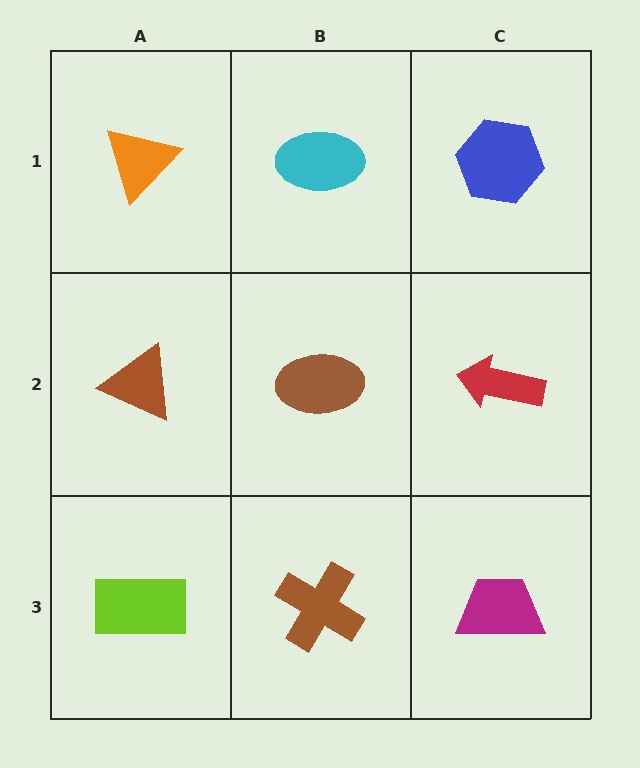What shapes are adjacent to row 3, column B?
A brown ellipse (row 2, column B), a lime rectangle (row 3, column A), a magenta trapezoid (row 3, column C).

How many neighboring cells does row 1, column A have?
2.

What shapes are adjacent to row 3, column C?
A red arrow (row 2, column C), a brown cross (row 3, column B).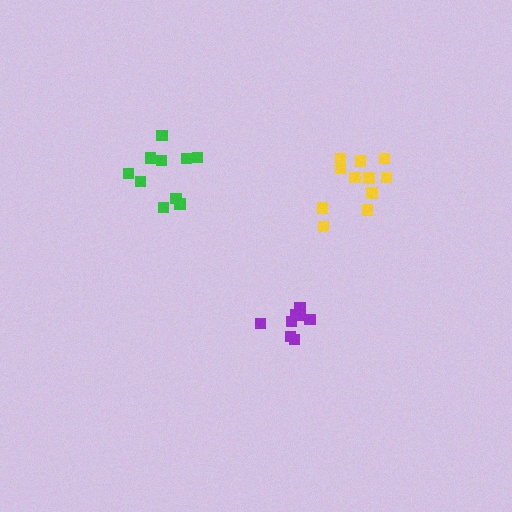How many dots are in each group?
Group 1: 11 dots, Group 2: 10 dots, Group 3: 8 dots (29 total).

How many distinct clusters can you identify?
There are 3 distinct clusters.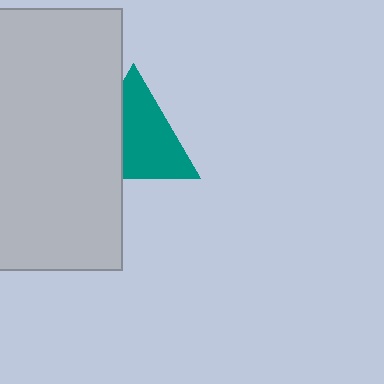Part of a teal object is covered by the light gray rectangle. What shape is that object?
It is a triangle.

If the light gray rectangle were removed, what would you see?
You would see the complete teal triangle.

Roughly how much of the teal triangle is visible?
About half of it is visible (roughly 64%).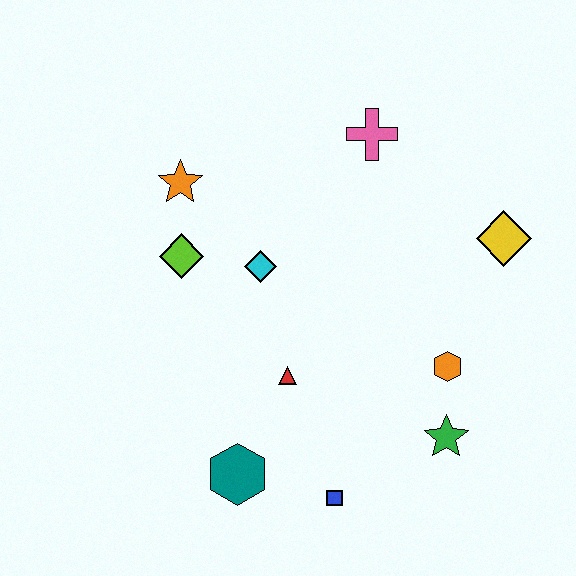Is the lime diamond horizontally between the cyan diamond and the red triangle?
No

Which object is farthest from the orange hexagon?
The orange star is farthest from the orange hexagon.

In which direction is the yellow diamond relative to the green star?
The yellow diamond is above the green star.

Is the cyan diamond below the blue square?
No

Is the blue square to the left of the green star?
Yes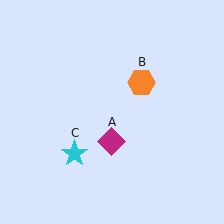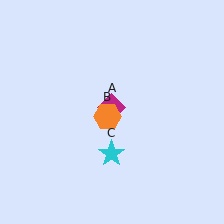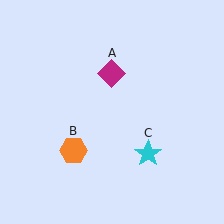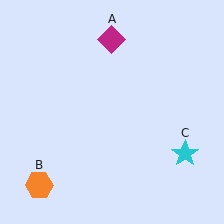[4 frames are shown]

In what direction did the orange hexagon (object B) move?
The orange hexagon (object B) moved down and to the left.